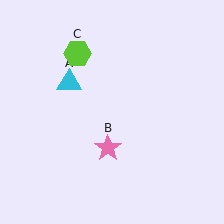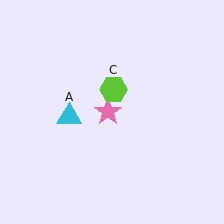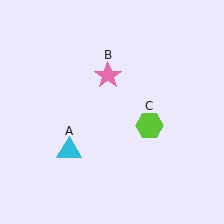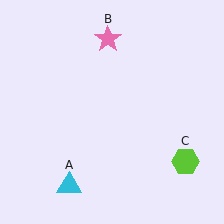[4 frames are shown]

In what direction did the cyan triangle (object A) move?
The cyan triangle (object A) moved down.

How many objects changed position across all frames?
3 objects changed position: cyan triangle (object A), pink star (object B), lime hexagon (object C).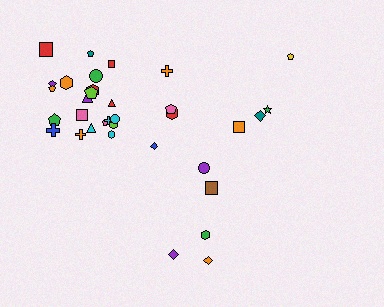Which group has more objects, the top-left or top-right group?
The top-left group.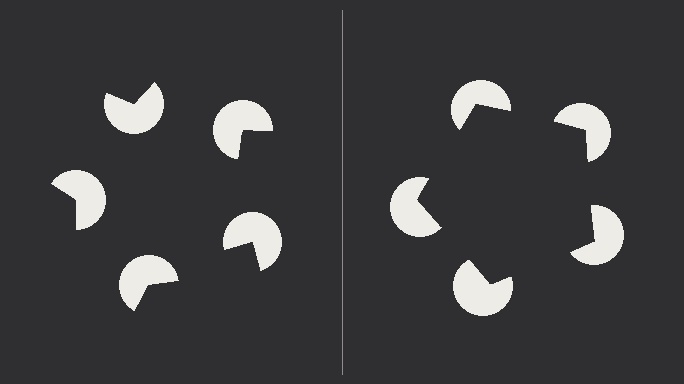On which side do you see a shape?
An illusory pentagon appears on the right side. On the left side the wedge cuts are rotated, so no coherent shape forms.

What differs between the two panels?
The pac-man discs are positioned identically on both sides; only the wedge orientations differ. On the right they align to a pentagon; on the left they are misaligned.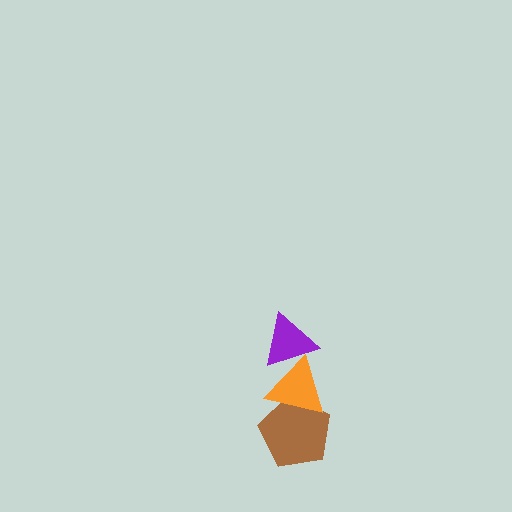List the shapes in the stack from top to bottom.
From top to bottom: the purple triangle, the orange triangle, the brown pentagon.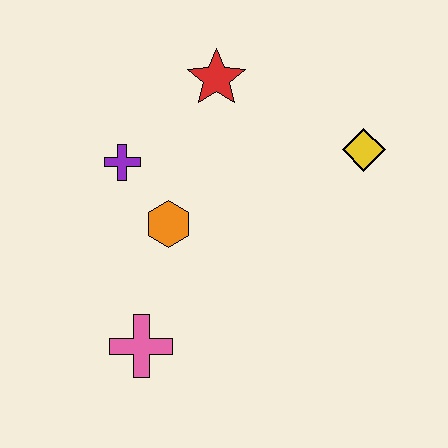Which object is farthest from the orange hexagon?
The yellow diamond is farthest from the orange hexagon.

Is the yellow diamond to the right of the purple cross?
Yes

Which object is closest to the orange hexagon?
The purple cross is closest to the orange hexagon.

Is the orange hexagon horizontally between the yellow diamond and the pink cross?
Yes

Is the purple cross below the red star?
Yes